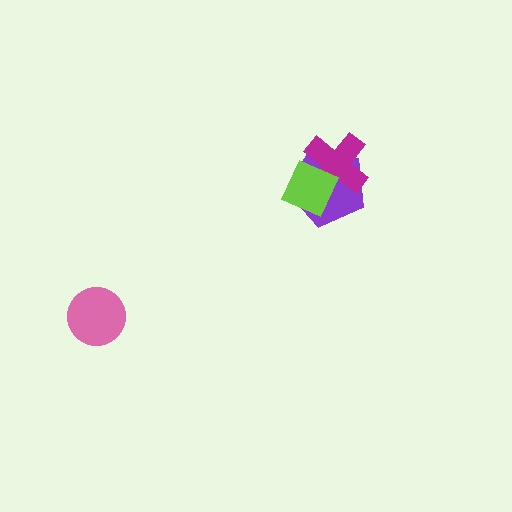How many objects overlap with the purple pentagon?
2 objects overlap with the purple pentagon.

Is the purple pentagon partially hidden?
Yes, it is partially covered by another shape.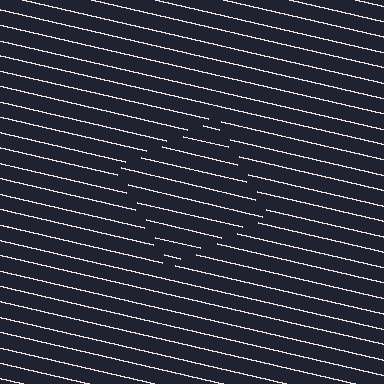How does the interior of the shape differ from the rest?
The interior of the shape contains the same grating, shifted by half a period — the contour is defined by the phase discontinuity where line-ends from the inner and outer gratings abut.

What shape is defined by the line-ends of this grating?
An illusory square. The interior of the shape contains the same grating, shifted by half a period — the contour is defined by the phase discontinuity where line-ends from the inner and outer gratings abut.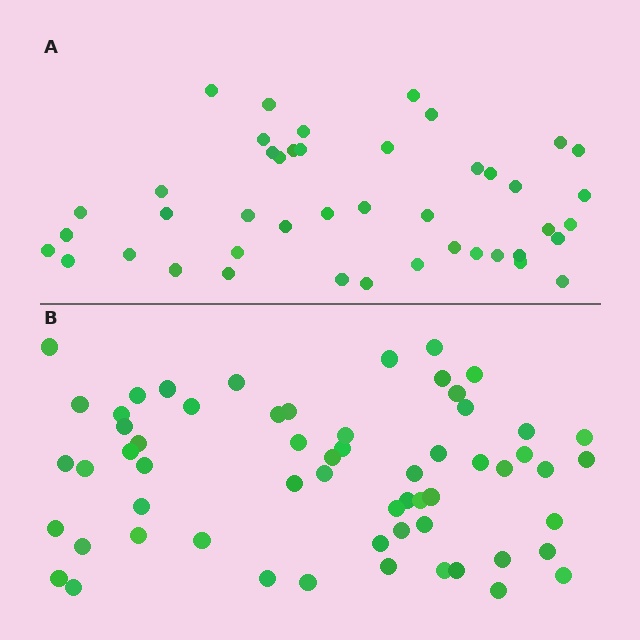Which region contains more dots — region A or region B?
Region B (the bottom region) has more dots.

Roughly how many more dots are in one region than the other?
Region B has approximately 15 more dots than region A.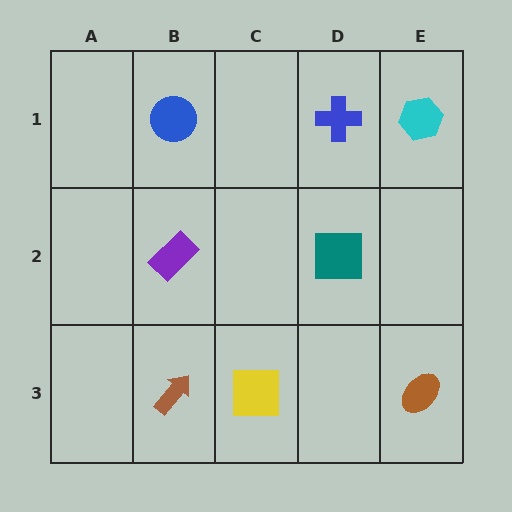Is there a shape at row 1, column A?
No, that cell is empty.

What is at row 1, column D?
A blue cross.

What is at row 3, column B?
A brown arrow.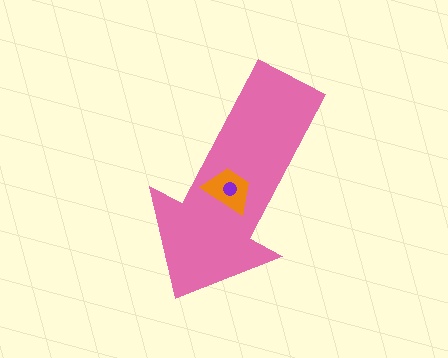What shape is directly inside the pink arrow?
The orange trapezoid.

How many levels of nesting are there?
3.